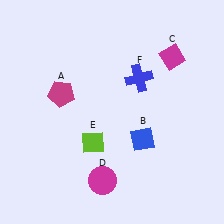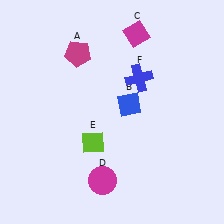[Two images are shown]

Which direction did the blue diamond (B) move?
The blue diamond (B) moved up.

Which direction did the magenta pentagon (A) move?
The magenta pentagon (A) moved up.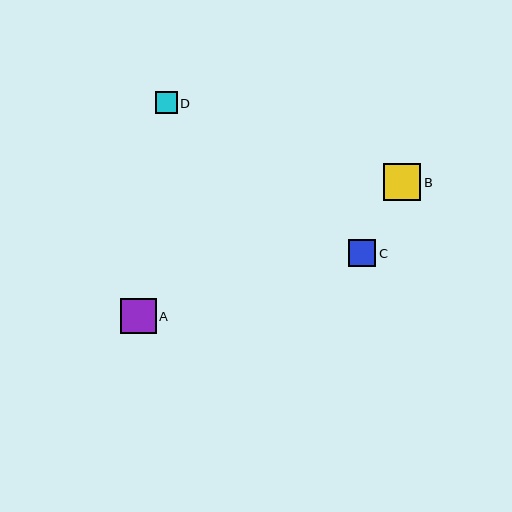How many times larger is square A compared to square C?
Square A is approximately 1.3 times the size of square C.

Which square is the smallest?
Square D is the smallest with a size of approximately 21 pixels.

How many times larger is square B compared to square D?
Square B is approximately 1.8 times the size of square D.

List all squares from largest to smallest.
From largest to smallest: B, A, C, D.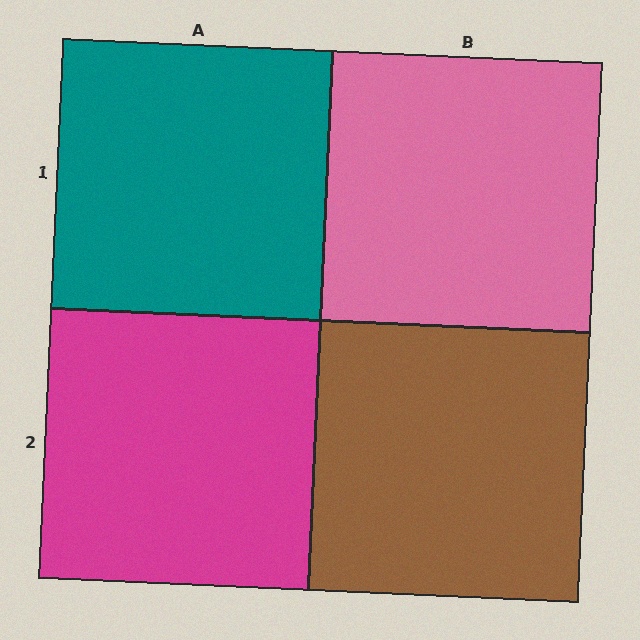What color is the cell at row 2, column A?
Magenta.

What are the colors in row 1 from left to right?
Teal, pink.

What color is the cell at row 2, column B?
Brown.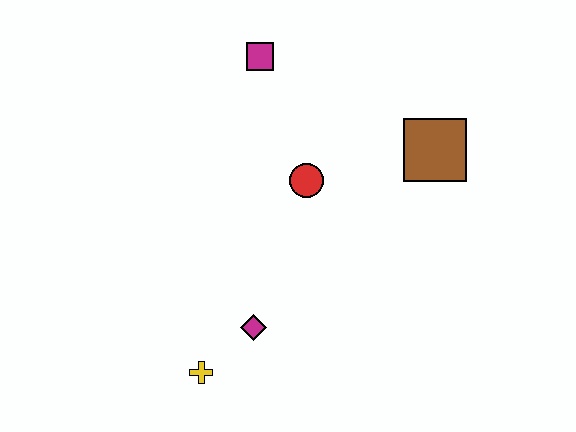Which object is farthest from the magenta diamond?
The magenta square is farthest from the magenta diamond.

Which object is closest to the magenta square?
The red circle is closest to the magenta square.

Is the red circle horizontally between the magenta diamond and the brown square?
Yes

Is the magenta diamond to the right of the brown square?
No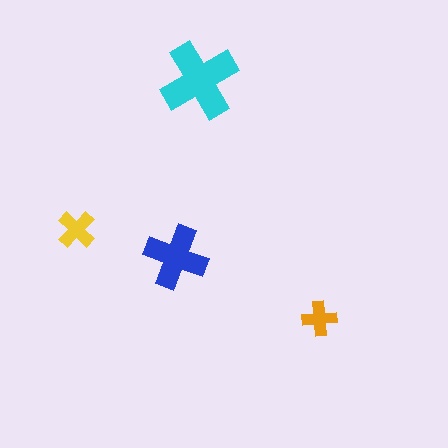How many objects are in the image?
There are 4 objects in the image.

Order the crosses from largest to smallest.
the cyan one, the blue one, the yellow one, the orange one.